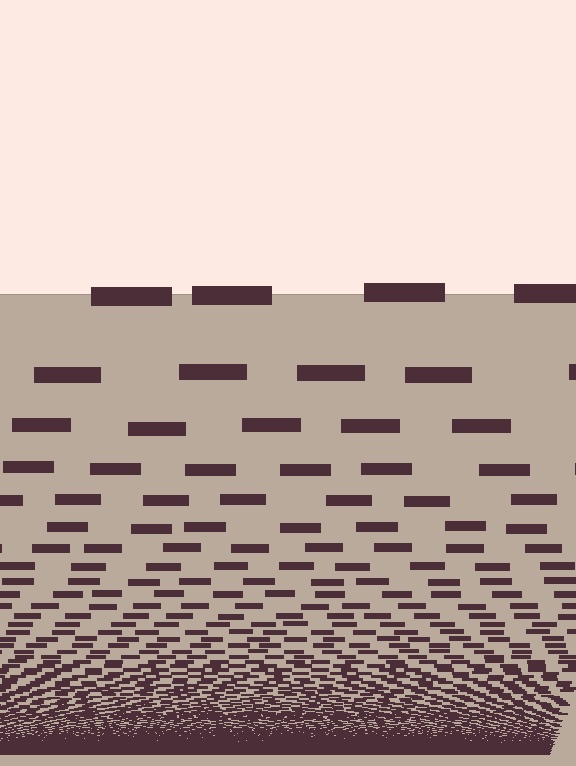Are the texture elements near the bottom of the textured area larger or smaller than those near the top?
Smaller. The gradient is inverted — elements near the bottom are smaller and denser.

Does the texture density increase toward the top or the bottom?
Density increases toward the bottom.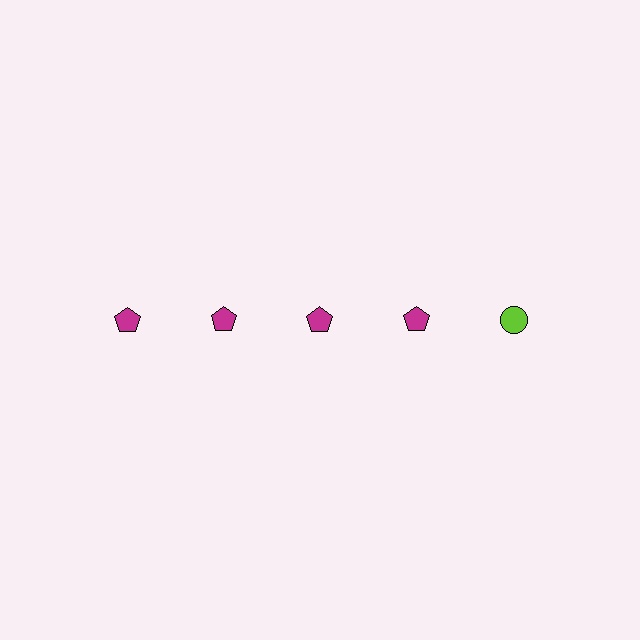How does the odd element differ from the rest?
It differs in both color (lime instead of magenta) and shape (circle instead of pentagon).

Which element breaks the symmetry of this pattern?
The lime circle in the top row, rightmost column breaks the symmetry. All other shapes are magenta pentagons.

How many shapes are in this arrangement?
There are 5 shapes arranged in a grid pattern.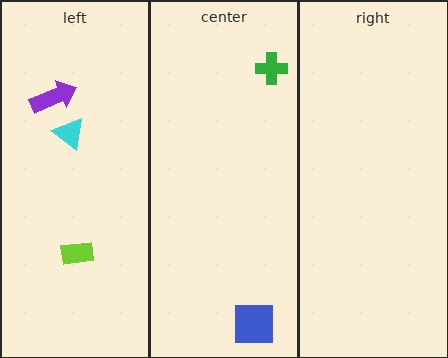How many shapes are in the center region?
2.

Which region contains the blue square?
The center region.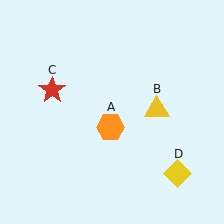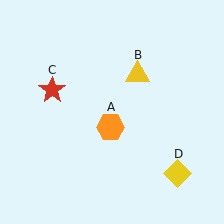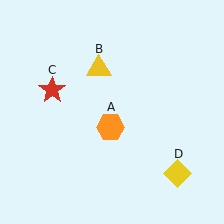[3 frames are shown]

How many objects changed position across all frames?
1 object changed position: yellow triangle (object B).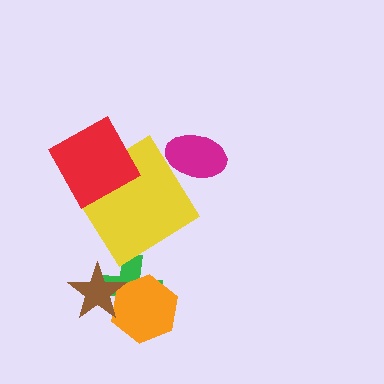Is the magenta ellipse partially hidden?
No, no other shape covers it.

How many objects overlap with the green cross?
2 objects overlap with the green cross.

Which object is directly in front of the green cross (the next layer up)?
The orange hexagon is directly in front of the green cross.